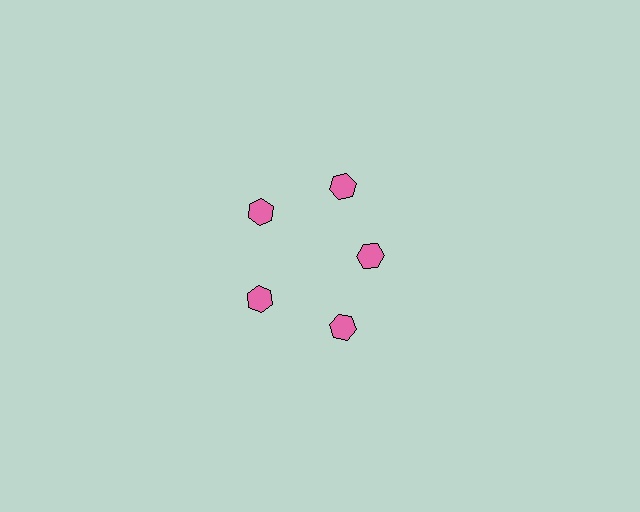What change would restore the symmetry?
The symmetry would be restored by moving it outward, back onto the ring so that all 5 hexagons sit at equal angles and equal distance from the center.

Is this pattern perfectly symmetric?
No. The 5 pink hexagons are arranged in a ring, but one element near the 3 o'clock position is pulled inward toward the center, breaking the 5-fold rotational symmetry.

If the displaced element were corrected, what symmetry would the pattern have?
It would have 5-fold rotational symmetry — the pattern would map onto itself every 72 degrees.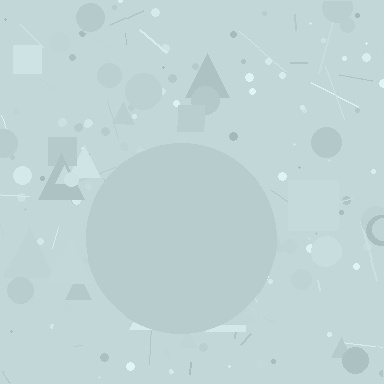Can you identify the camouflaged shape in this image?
The camouflaged shape is a circle.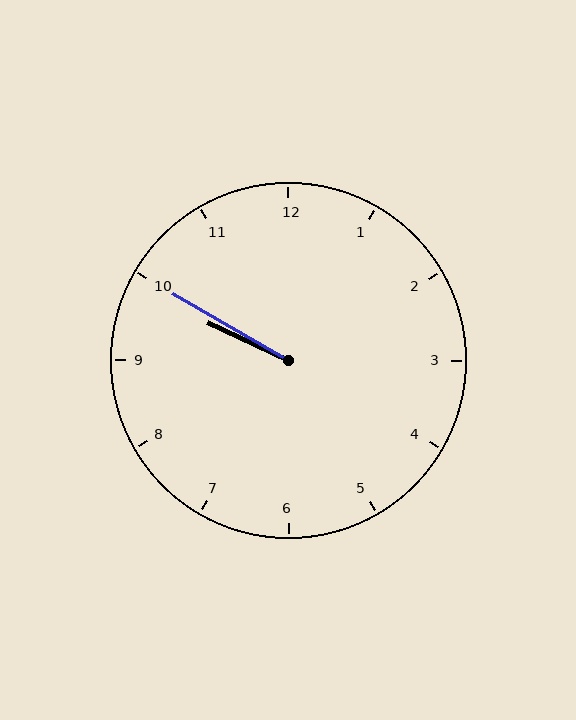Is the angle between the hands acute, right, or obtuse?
It is acute.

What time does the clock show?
9:50.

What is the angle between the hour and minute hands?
Approximately 5 degrees.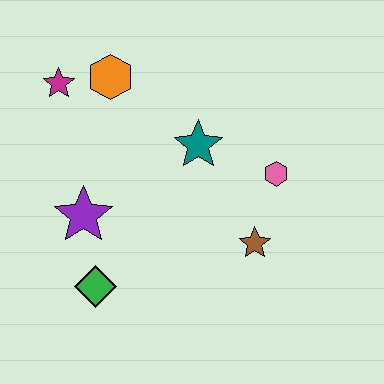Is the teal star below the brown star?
No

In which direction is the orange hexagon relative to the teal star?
The orange hexagon is to the left of the teal star.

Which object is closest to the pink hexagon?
The brown star is closest to the pink hexagon.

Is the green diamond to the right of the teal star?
No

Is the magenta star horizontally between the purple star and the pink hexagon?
No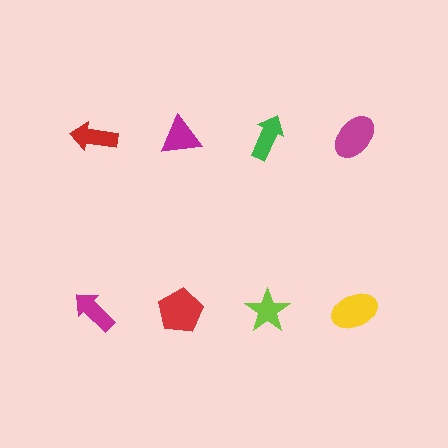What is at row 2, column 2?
A red pentagon.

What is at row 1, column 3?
A green arrow.